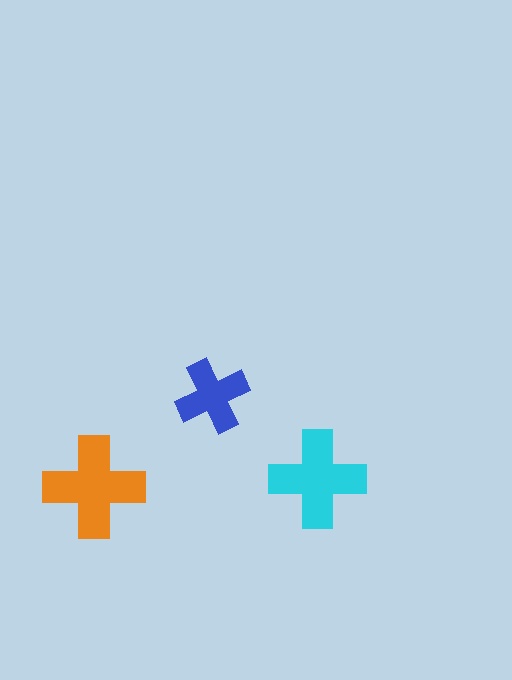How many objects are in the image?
There are 3 objects in the image.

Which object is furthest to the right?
The cyan cross is rightmost.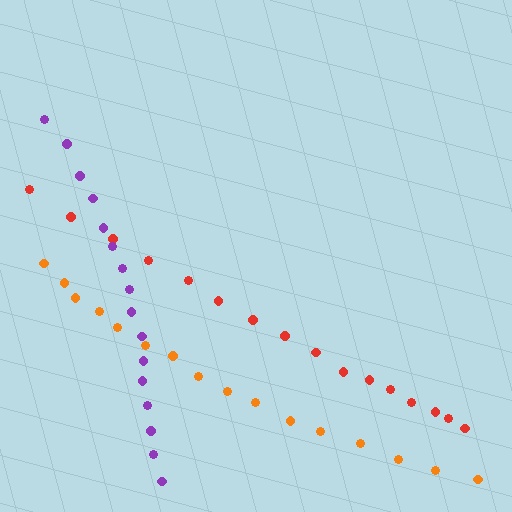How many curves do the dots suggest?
There are 3 distinct paths.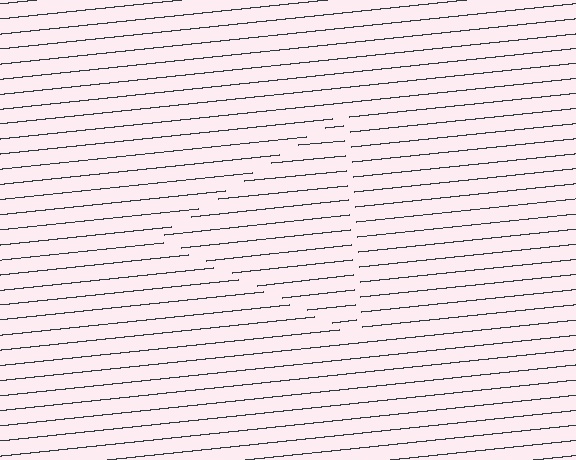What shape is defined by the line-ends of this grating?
An illusory triangle. The interior of the shape contains the same grating, shifted by half a period — the contour is defined by the phase discontinuity where line-ends from the inner and outer gratings abut.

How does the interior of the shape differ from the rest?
The interior of the shape contains the same grating, shifted by half a period — the contour is defined by the phase discontinuity where line-ends from the inner and outer gratings abut.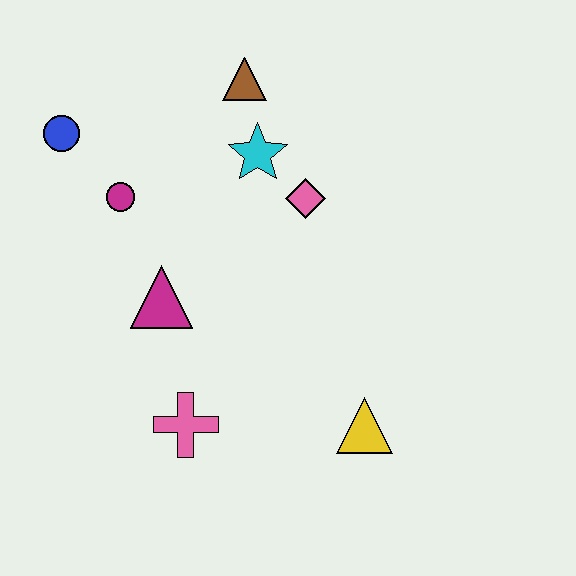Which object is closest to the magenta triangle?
The magenta circle is closest to the magenta triangle.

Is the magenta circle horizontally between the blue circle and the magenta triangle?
Yes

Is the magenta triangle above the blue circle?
No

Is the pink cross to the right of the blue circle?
Yes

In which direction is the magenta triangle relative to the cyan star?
The magenta triangle is below the cyan star.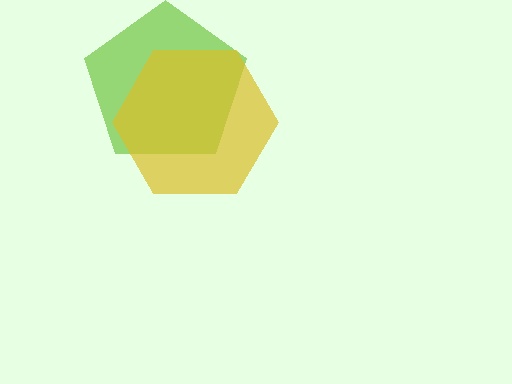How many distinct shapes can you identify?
There are 2 distinct shapes: a lime pentagon, a yellow hexagon.